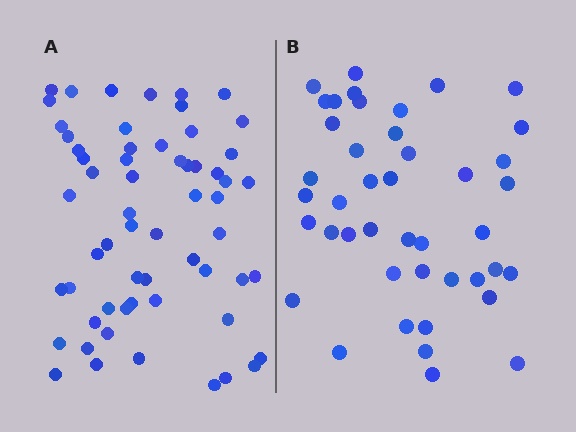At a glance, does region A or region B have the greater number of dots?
Region A (the left region) has more dots.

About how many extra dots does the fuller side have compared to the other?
Region A has approximately 15 more dots than region B.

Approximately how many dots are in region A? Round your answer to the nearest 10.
About 60 dots.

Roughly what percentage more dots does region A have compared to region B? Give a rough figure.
About 40% more.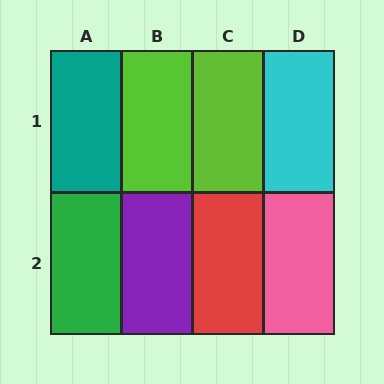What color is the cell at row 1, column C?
Lime.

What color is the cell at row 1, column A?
Teal.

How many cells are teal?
1 cell is teal.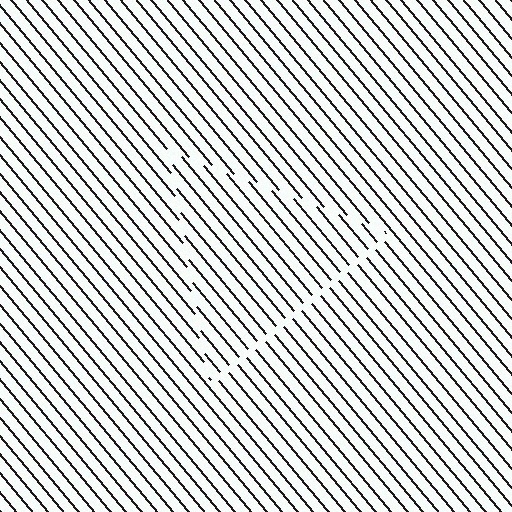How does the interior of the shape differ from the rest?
The interior of the shape contains the same grating, shifted by half a period — the contour is defined by the phase discontinuity where line-ends from the inner and outer gratings abut.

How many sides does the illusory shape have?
3 sides — the line-ends trace a triangle.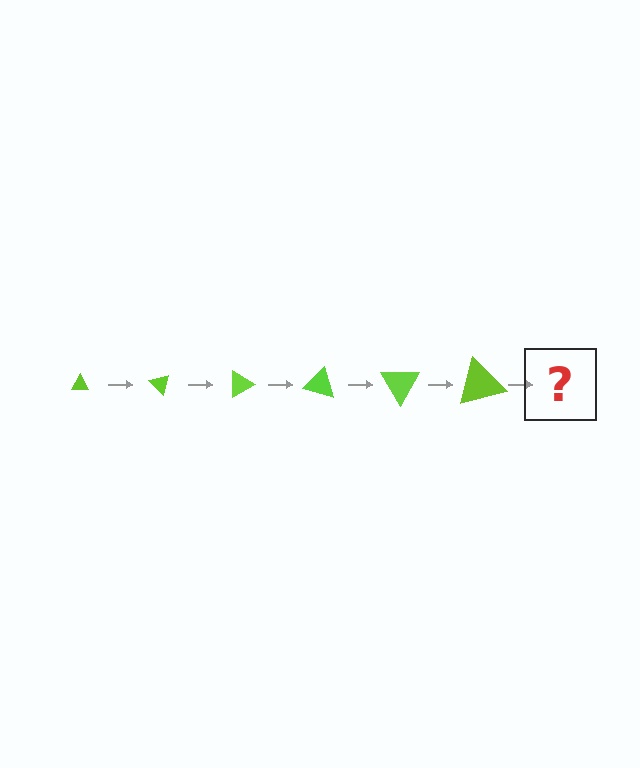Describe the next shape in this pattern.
It should be a triangle, larger than the previous one and rotated 270 degrees from the start.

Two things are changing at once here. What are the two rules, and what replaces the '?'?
The two rules are that the triangle grows larger each step and it rotates 45 degrees each step. The '?' should be a triangle, larger than the previous one and rotated 270 degrees from the start.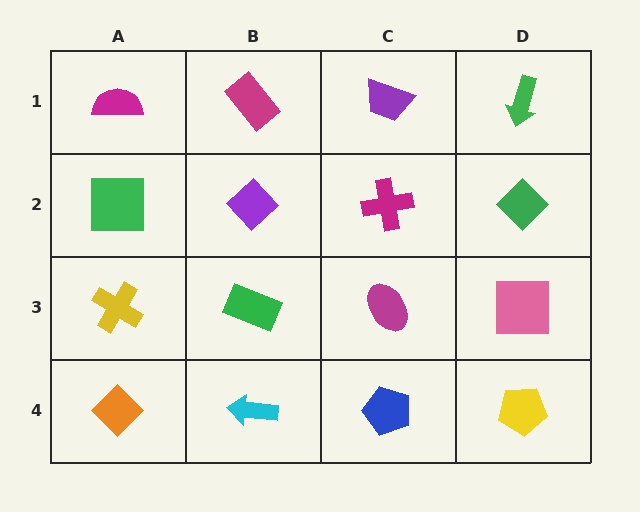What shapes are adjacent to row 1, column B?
A purple diamond (row 2, column B), a magenta semicircle (row 1, column A), a purple trapezoid (row 1, column C).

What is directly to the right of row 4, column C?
A yellow pentagon.